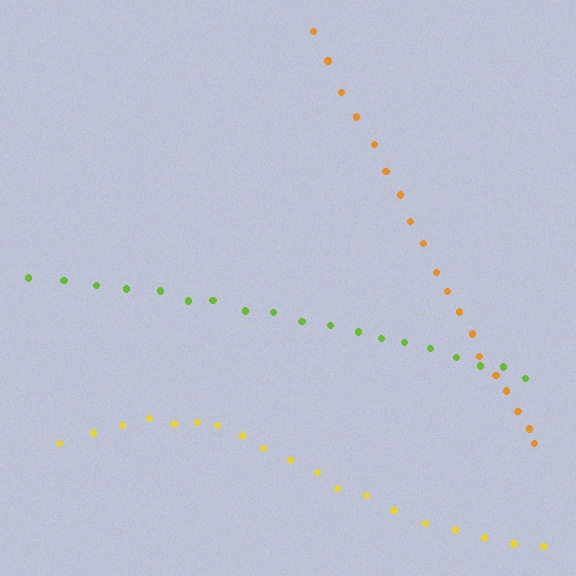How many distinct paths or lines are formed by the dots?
There are 3 distinct paths.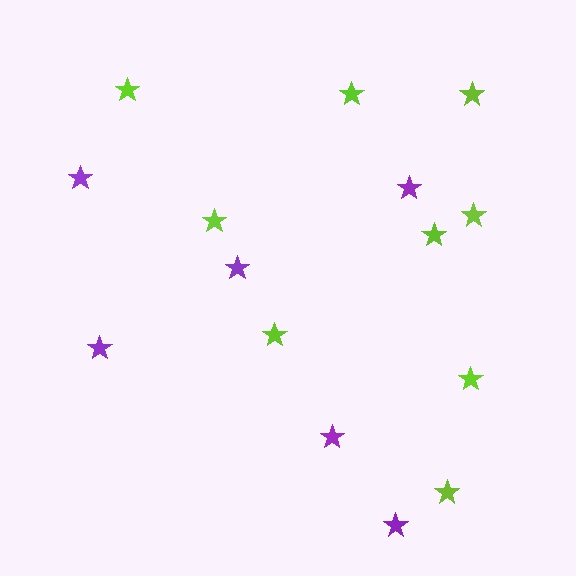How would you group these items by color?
There are 2 groups: one group of lime stars (9) and one group of purple stars (6).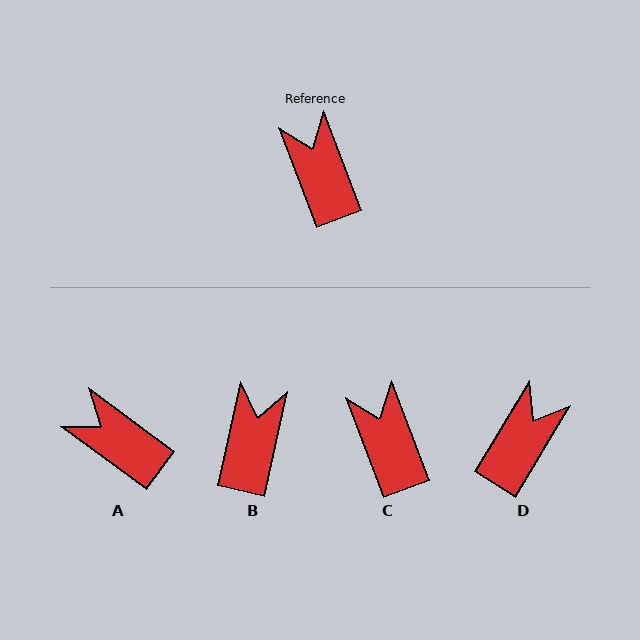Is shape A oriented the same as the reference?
No, it is off by about 33 degrees.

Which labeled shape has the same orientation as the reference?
C.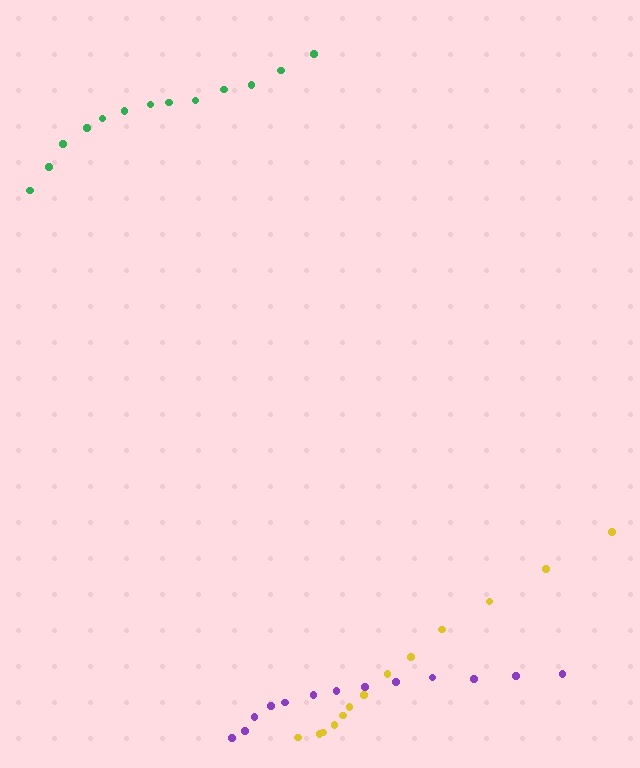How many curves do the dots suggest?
There are 3 distinct paths.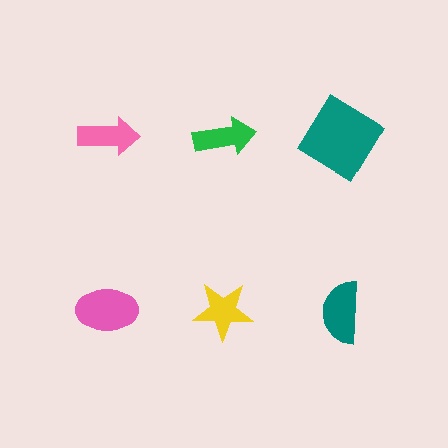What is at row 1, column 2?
A green arrow.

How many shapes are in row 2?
3 shapes.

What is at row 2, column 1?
A pink ellipse.